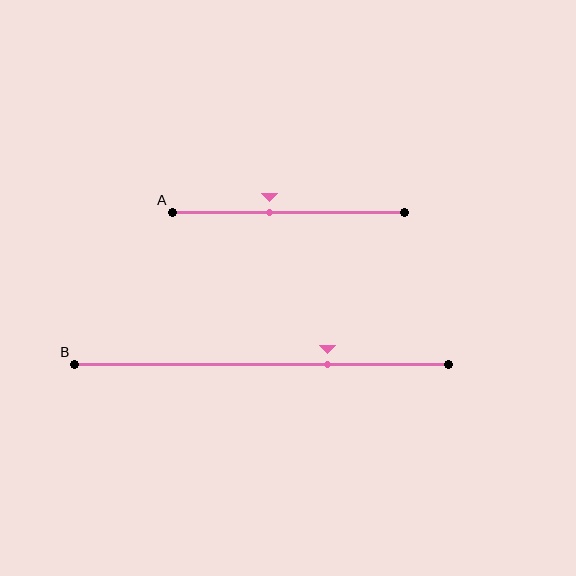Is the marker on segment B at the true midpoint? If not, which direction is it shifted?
No, the marker on segment B is shifted to the right by about 18% of the segment length.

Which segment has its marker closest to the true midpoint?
Segment A has its marker closest to the true midpoint.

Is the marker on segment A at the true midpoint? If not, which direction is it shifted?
No, the marker on segment A is shifted to the left by about 8% of the segment length.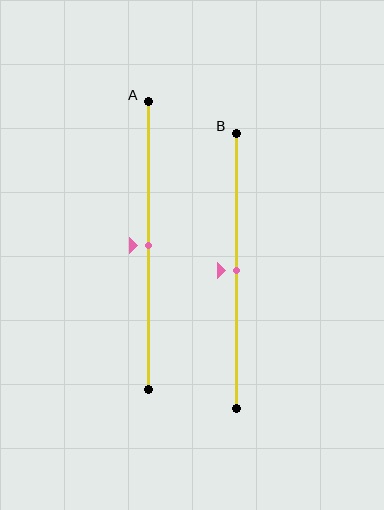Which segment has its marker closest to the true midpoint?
Segment A has its marker closest to the true midpoint.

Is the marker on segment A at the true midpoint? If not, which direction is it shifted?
Yes, the marker on segment A is at the true midpoint.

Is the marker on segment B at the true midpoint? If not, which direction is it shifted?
Yes, the marker on segment B is at the true midpoint.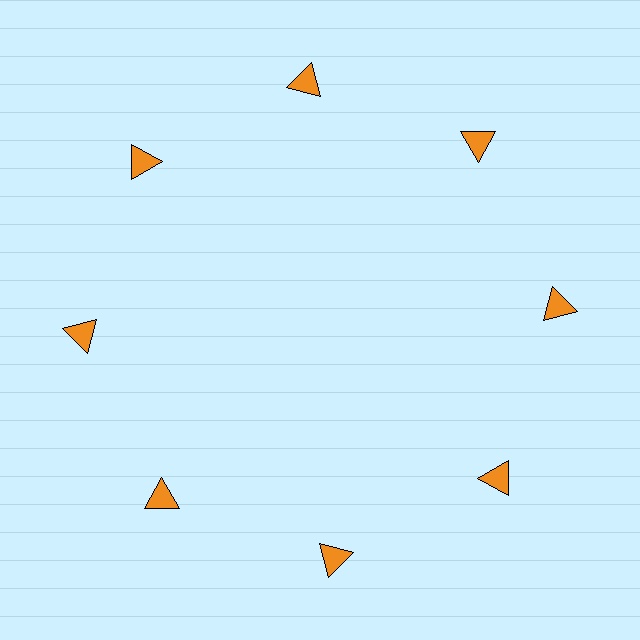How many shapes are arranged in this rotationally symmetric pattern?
There are 8 shapes, arranged in 8 groups of 1.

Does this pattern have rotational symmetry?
Yes, this pattern has 8-fold rotational symmetry. It looks the same after rotating 45 degrees around the center.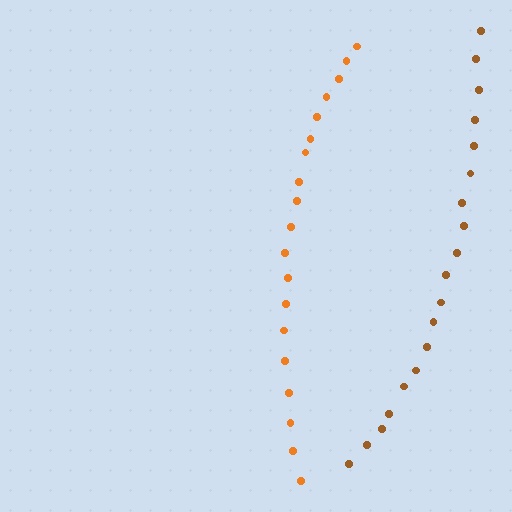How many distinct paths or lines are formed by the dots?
There are 2 distinct paths.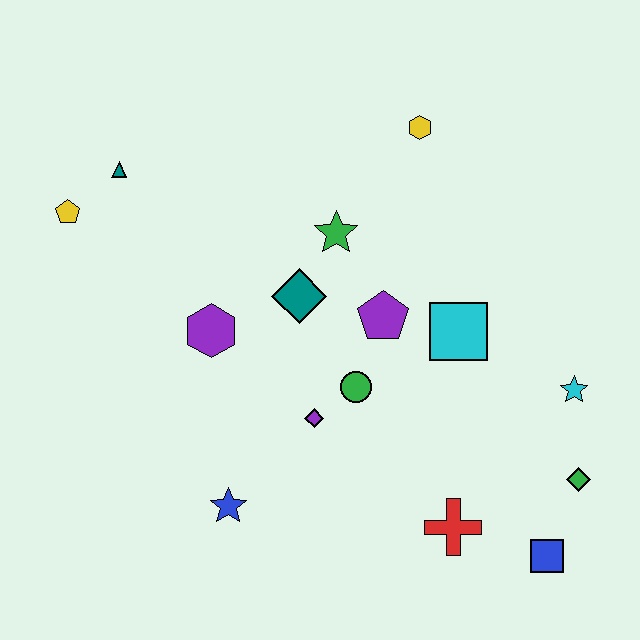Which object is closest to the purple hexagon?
The teal diamond is closest to the purple hexagon.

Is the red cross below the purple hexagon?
Yes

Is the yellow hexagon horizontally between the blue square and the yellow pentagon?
Yes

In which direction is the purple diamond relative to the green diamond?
The purple diamond is to the left of the green diamond.